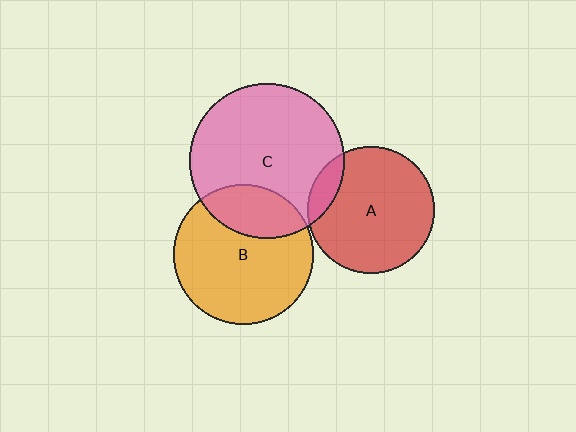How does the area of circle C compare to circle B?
Approximately 1.2 times.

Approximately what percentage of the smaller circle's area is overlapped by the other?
Approximately 25%.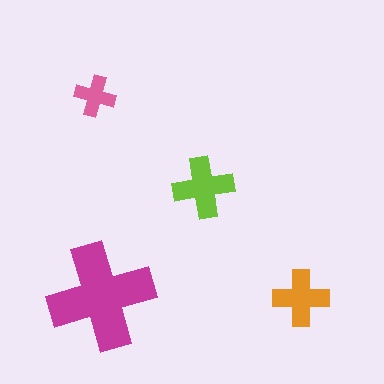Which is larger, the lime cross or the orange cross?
The lime one.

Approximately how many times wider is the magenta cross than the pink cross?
About 2.5 times wider.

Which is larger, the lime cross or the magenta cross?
The magenta one.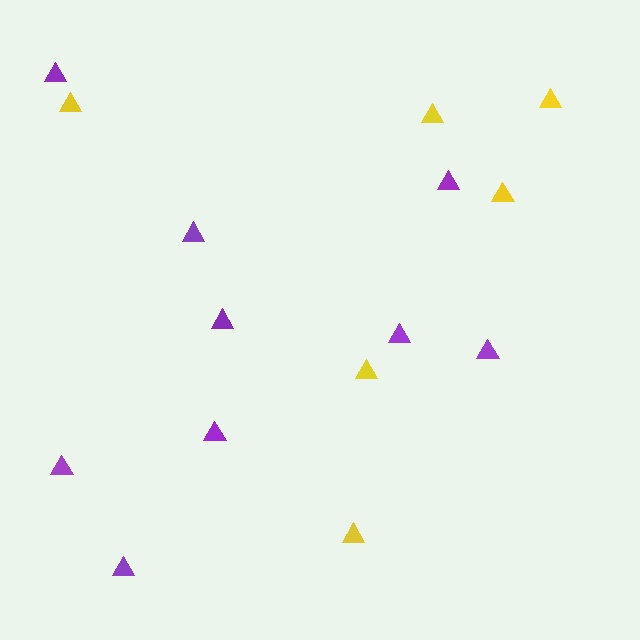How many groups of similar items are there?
There are 2 groups: one group of purple triangles (9) and one group of yellow triangles (6).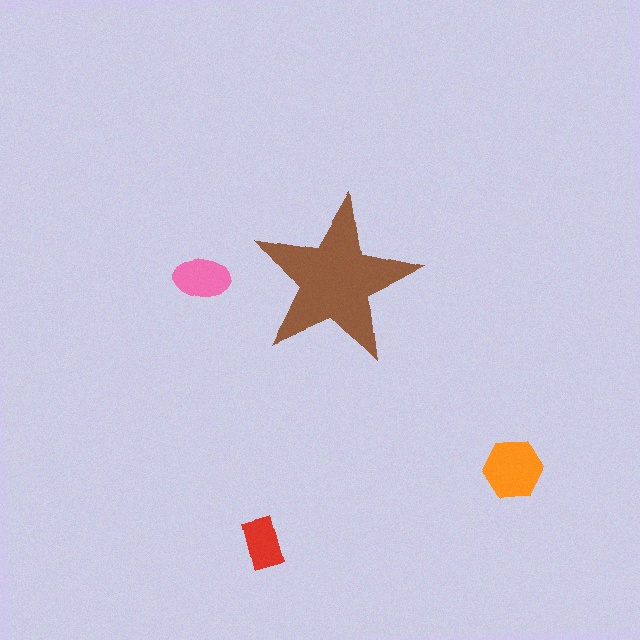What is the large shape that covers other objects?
A brown star.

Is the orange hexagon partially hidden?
No, the orange hexagon is fully visible.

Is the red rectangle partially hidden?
No, the red rectangle is fully visible.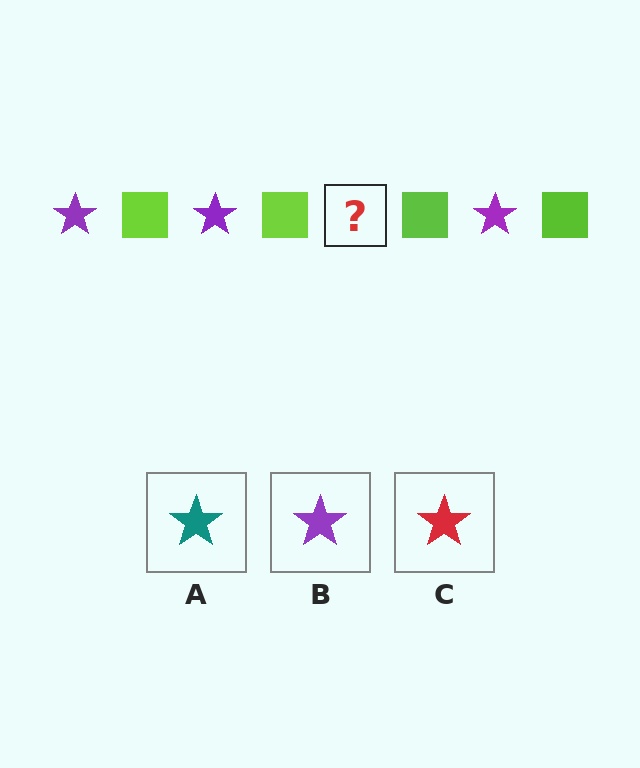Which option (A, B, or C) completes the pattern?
B.